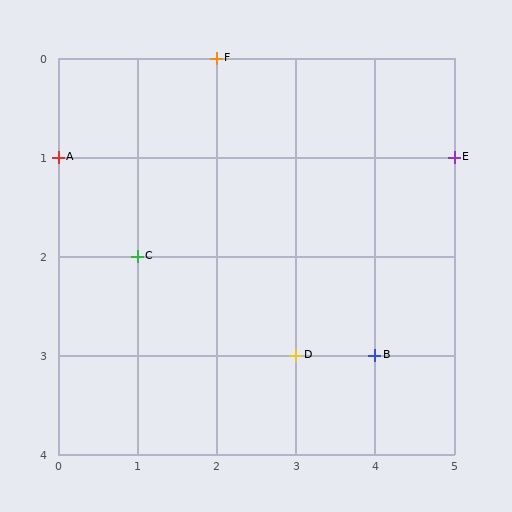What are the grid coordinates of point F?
Point F is at grid coordinates (2, 0).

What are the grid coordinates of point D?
Point D is at grid coordinates (3, 3).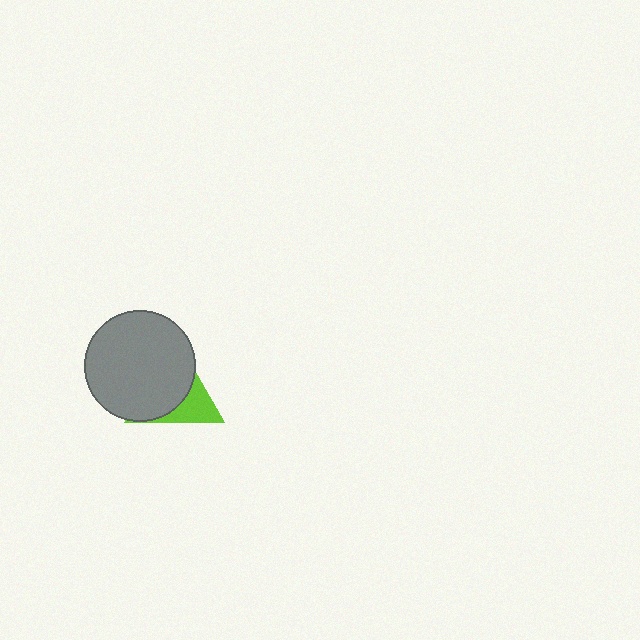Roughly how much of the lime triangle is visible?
A small part of it is visible (roughly 35%).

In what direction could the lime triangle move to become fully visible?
The lime triangle could move toward the lower-right. That would shift it out from behind the gray circle entirely.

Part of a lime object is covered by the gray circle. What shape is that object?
It is a triangle.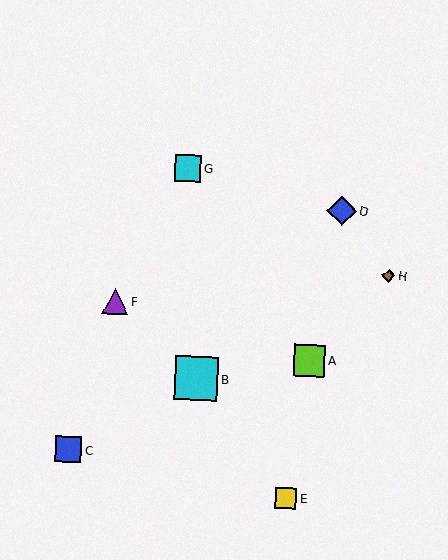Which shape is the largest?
The cyan square (labeled B) is the largest.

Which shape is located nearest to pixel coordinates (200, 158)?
The cyan square (labeled G) at (188, 168) is nearest to that location.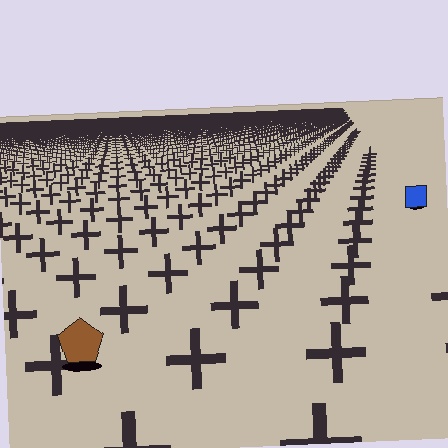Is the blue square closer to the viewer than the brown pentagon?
No. The brown pentagon is closer — you can tell from the texture gradient: the ground texture is coarser near it.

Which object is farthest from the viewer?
The blue square is farthest from the viewer. It appears smaller and the ground texture around it is denser.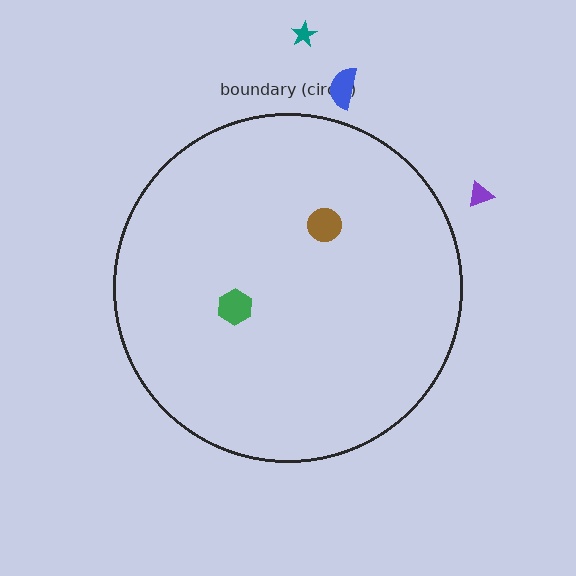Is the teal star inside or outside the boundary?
Outside.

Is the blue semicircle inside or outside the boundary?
Outside.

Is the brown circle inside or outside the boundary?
Inside.